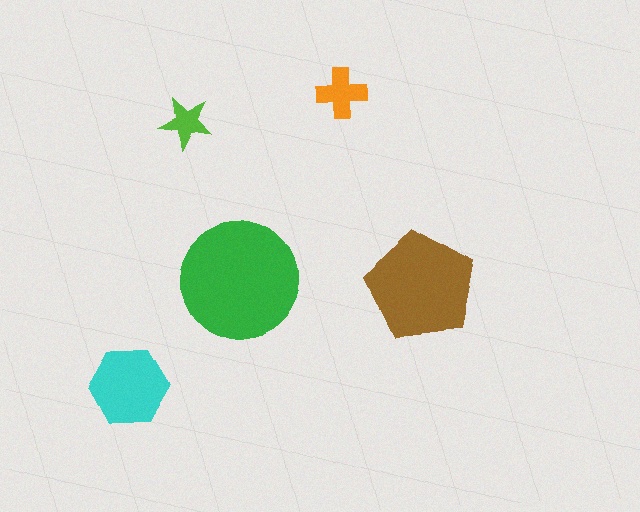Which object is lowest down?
The cyan hexagon is bottommost.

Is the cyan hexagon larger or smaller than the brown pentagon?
Smaller.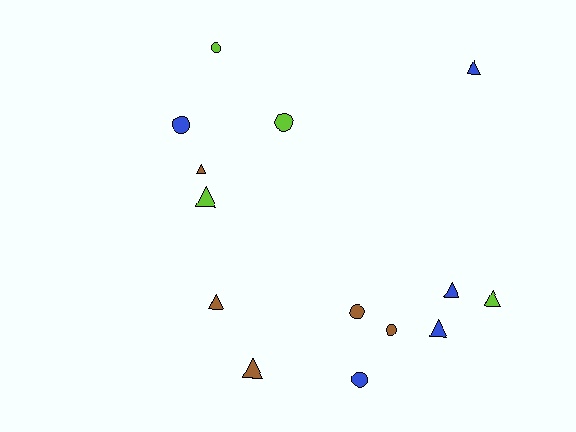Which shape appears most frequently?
Triangle, with 8 objects.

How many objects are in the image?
There are 14 objects.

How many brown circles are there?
There are 2 brown circles.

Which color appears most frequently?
Brown, with 5 objects.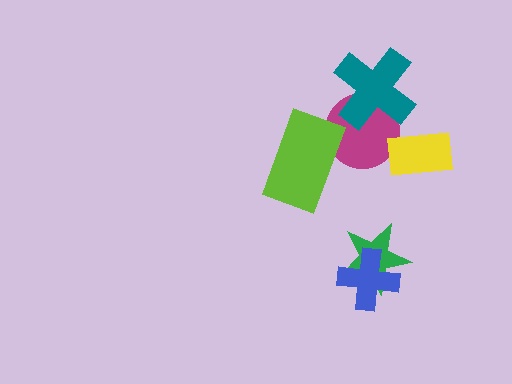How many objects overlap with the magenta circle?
2 objects overlap with the magenta circle.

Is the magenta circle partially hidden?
Yes, it is partially covered by another shape.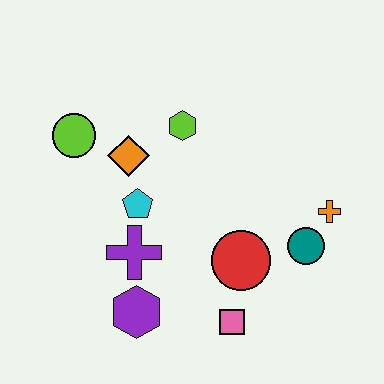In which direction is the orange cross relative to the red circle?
The orange cross is to the right of the red circle.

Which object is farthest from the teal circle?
The lime circle is farthest from the teal circle.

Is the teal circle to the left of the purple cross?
No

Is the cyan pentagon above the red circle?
Yes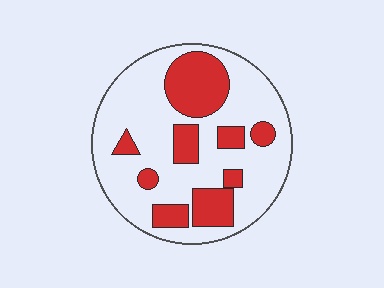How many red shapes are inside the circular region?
9.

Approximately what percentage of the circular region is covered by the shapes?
Approximately 30%.